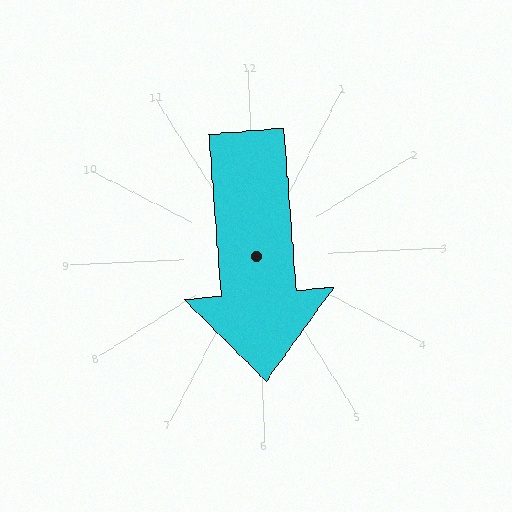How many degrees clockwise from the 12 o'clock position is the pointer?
Approximately 178 degrees.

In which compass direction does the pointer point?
South.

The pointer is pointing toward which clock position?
Roughly 6 o'clock.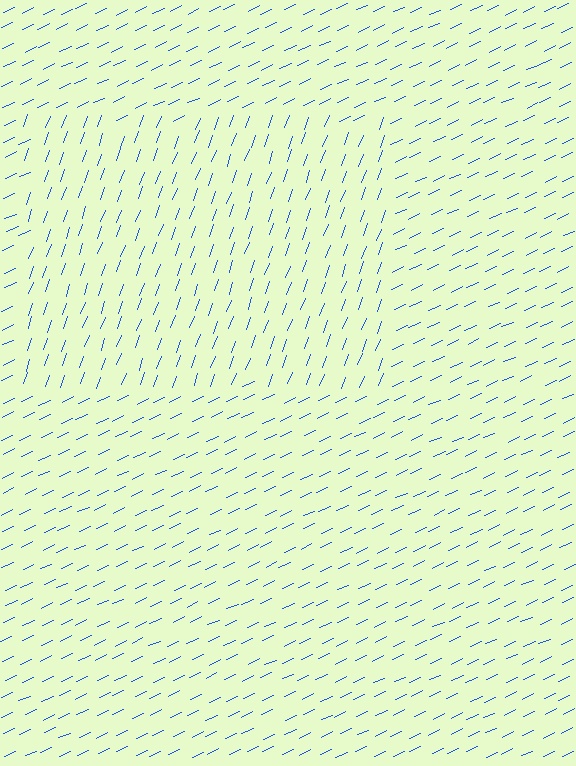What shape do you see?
I see a rectangle.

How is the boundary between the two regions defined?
The boundary is defined purely by a change in line orientation (approximately 45 degrees difference). All lines are the same color and thickness.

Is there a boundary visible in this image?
Yes, there is a texture boundary formed by a change in line orientation.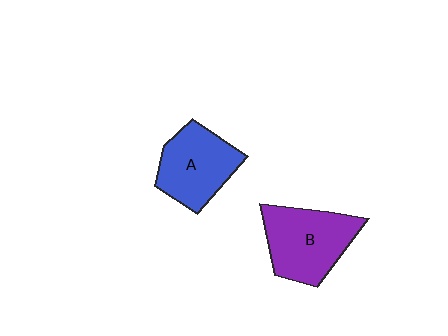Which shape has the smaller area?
Shape A (blue).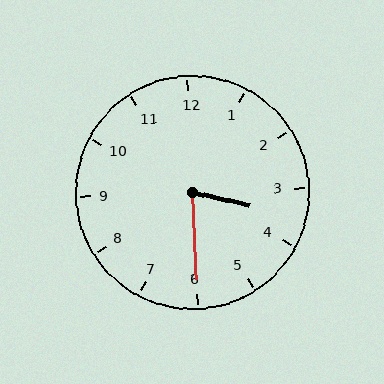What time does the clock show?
3:30.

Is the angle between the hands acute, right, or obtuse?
It is acute.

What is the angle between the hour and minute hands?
Approximately 75 degrees.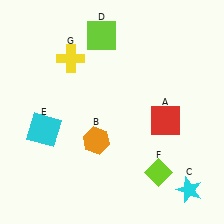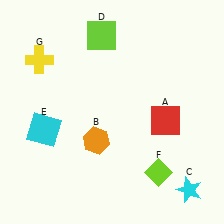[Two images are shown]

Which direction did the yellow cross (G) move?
The yellow cross (G) moved left.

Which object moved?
The yellow cross (G) moved left.